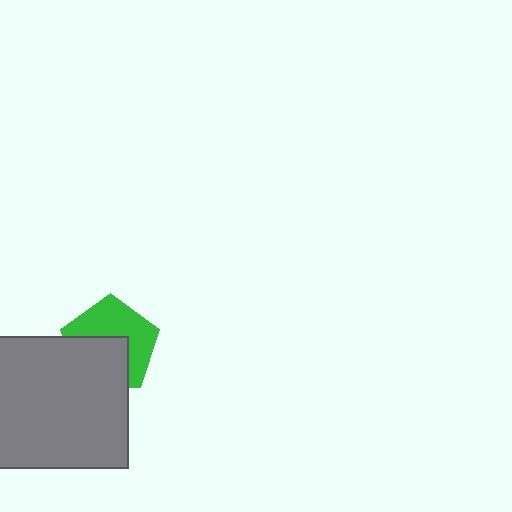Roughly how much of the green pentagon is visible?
About half of it is visible (roughly 53%).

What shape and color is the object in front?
The object in front is a gray square.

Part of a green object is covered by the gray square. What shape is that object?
It is a pentagon.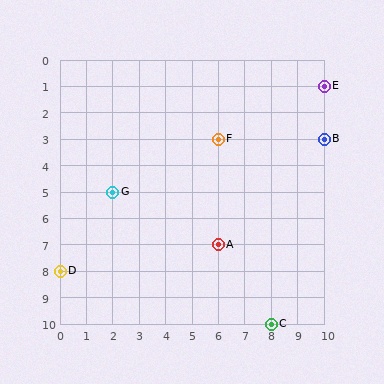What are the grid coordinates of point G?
Point G is at grid coordinates (2, 5).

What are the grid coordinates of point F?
Point F is at grid coordinates (6, 3).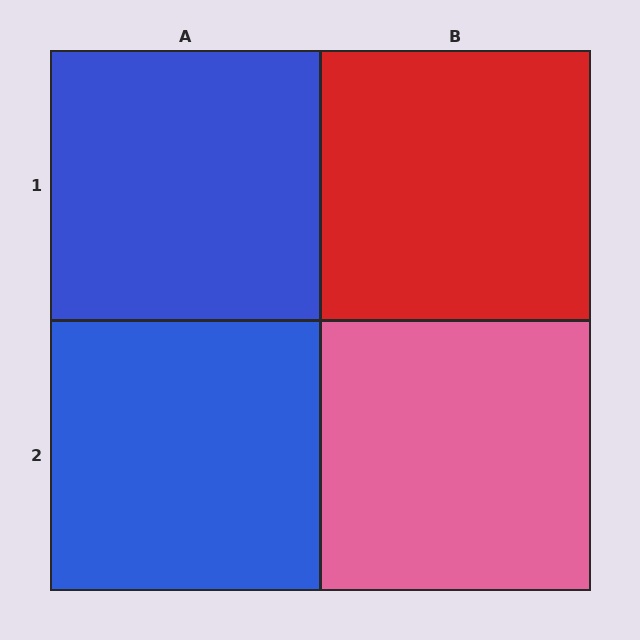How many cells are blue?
2 cells are blue.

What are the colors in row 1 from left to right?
Blue, red.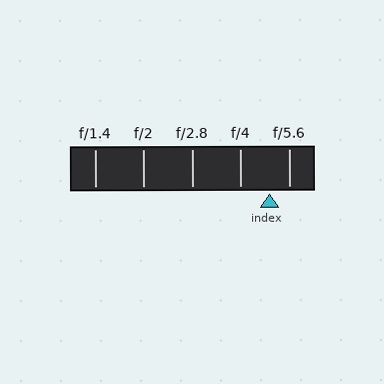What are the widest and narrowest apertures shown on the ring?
The widest aperture shown is f/1.4 and the narrowest is f/5.6.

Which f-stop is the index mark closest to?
The index mark is closest to f/5.6.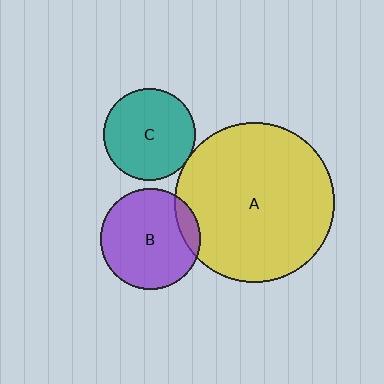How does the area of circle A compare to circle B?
Approximately 2.5 times.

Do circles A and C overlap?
Yes.